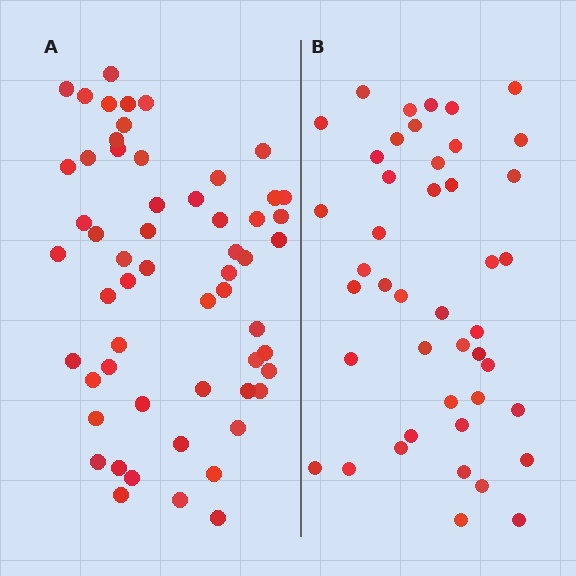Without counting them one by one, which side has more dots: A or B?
Region A (the left region) has more dots.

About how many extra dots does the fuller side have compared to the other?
Region A has approximately 15 more dots than region B.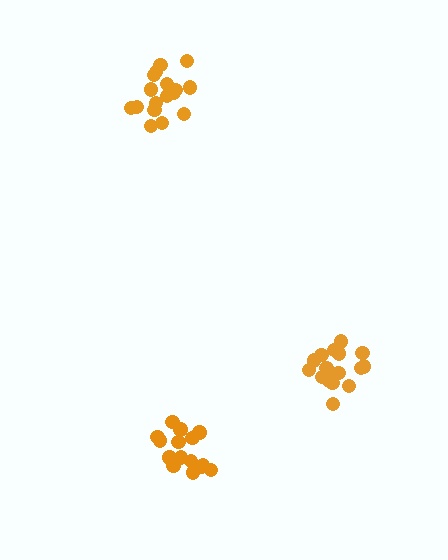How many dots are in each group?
Group 1: 19 dots, Group 2: 15 dots, Group 3: 18 dots (52 total).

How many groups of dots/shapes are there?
There are 3 groups.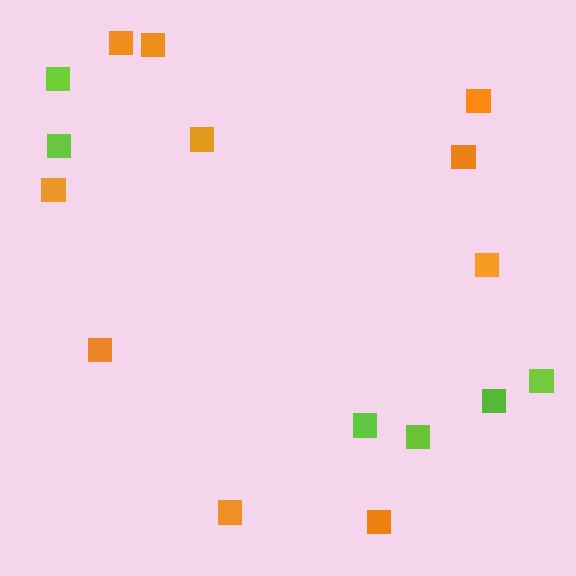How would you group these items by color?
There are 2 groups: one group of orange squares (10) and one group of lime squares (6).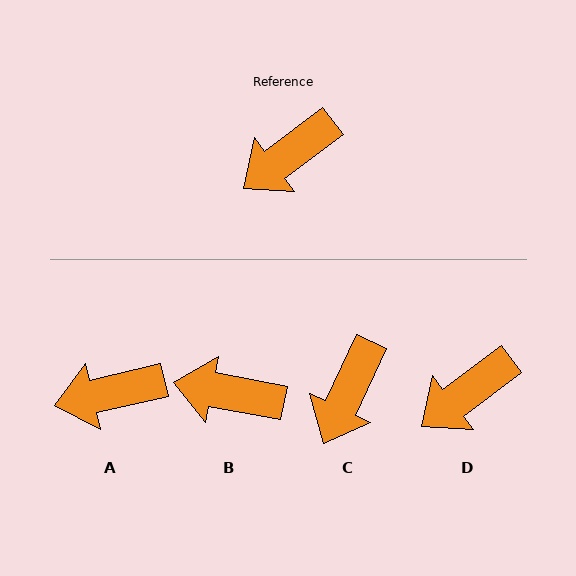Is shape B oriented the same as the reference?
No, it is off by about 48 degrees.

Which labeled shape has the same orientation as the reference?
D.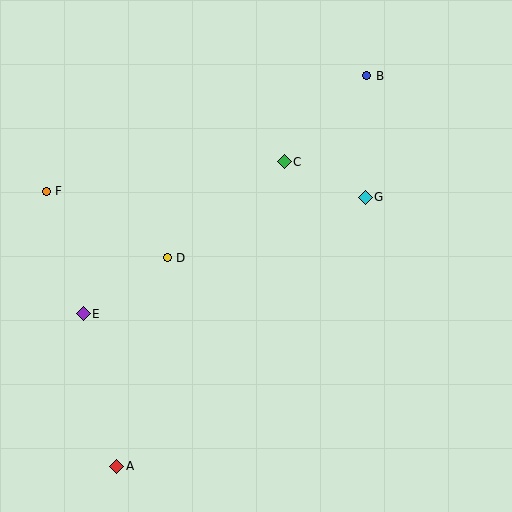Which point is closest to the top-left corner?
Point F is closest to the top-left corner.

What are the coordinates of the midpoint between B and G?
The midpoint between B and G is at (366, 137).